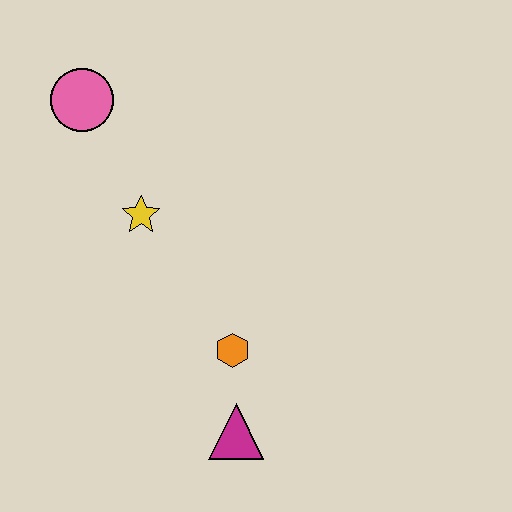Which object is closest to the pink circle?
The yellow star is closest to the pink circle.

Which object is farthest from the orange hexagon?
The pink circle is farthest from the orange hexagon.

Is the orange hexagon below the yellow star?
Yes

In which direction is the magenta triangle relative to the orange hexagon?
The magenta triangle is below the orange hexagon.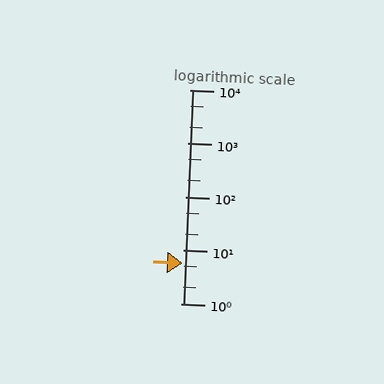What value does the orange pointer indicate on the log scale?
The pointer indicates approximately 5.6.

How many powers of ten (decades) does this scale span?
The scale spans 4 decades, from 1 to 10000.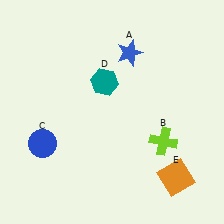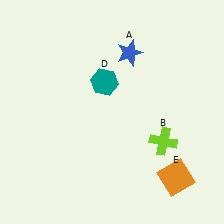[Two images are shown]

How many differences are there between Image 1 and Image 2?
There is 1 difference between the two images.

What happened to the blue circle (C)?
The blue circle (C) was removed in Image 2. It was in the bottom-left area of Image 1.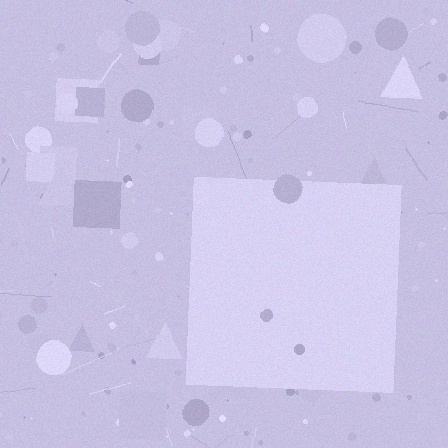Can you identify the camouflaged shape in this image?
The camouflaged shape is a square.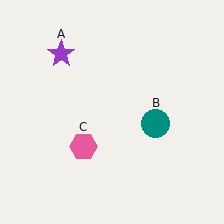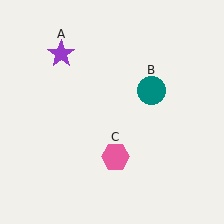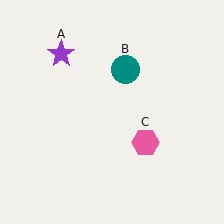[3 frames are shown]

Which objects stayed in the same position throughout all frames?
Purple star (object A) remained stationary.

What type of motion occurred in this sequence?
The teal circle (object B), pink hexagon (object C) rotated counterclockwise around the center of the scene.